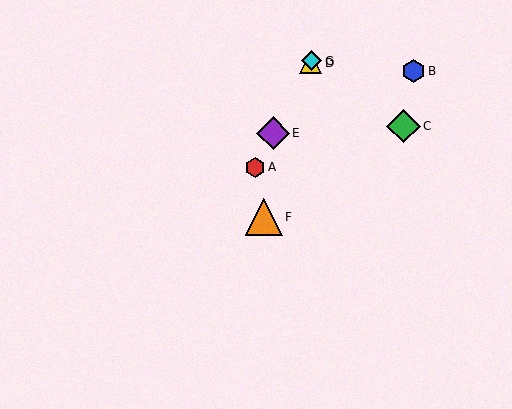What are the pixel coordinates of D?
Object D is at (310, 63).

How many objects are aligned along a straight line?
4 objects (A, D, E, G) are aligned along a straight line.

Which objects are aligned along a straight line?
Objects A, D, E, G are aligned along a straight line.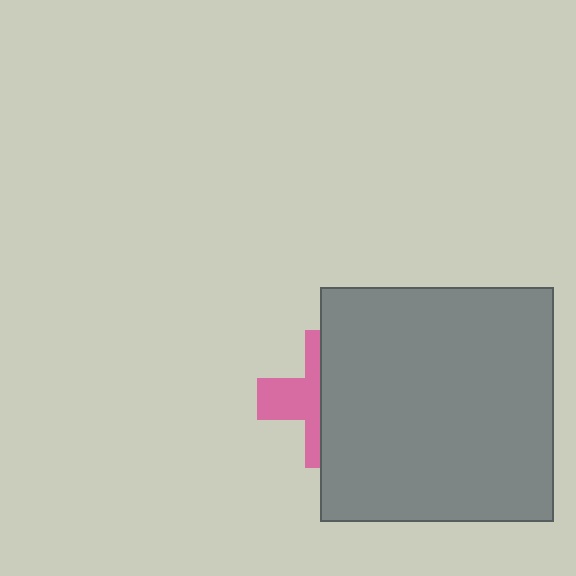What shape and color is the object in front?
The object in front is a gray square.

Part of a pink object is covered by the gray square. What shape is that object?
It is a cross.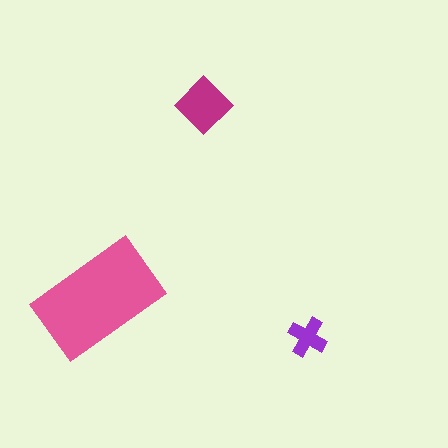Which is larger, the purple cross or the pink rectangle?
The pink rectangle.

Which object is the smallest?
The purple cross.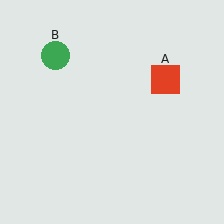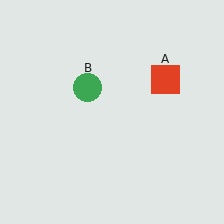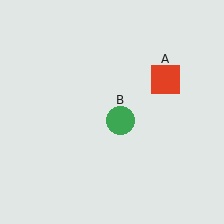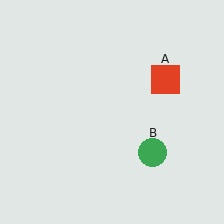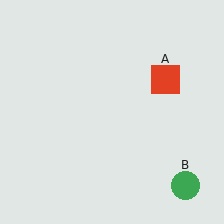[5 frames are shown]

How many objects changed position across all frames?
1 object changed position: green circle (object B).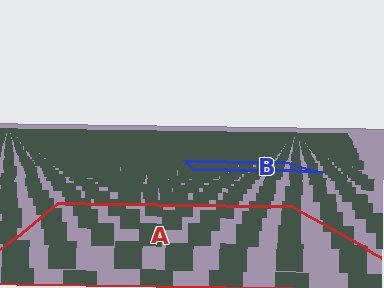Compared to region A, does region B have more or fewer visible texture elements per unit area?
Region B has more texture elements per unit area — they are packed more densely because it is farther away.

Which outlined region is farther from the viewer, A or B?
Region B is farther from the viewer — the texture elements inside it appear smaller and more densely packed.